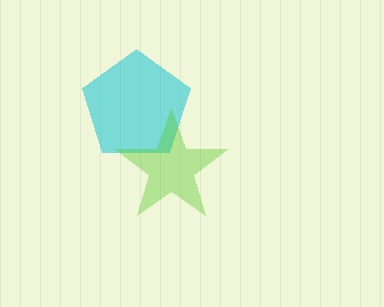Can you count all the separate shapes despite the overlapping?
Yes, there are 2 separate shapes.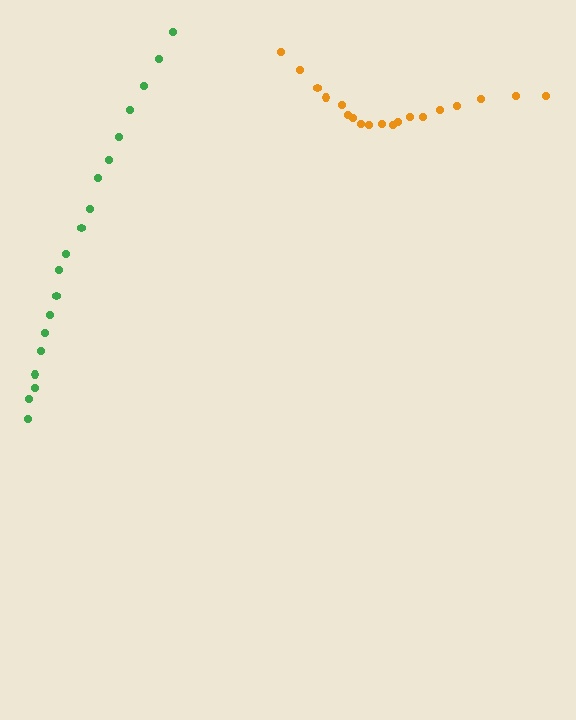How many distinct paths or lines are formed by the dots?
There are 2 distinct paths.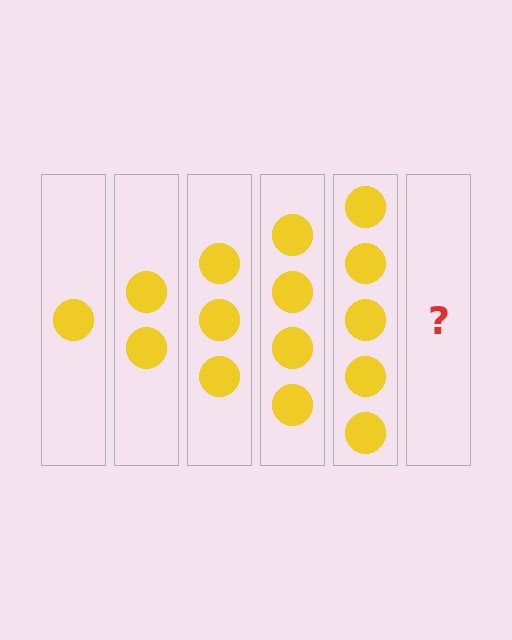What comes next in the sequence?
The next element should be 6 circles.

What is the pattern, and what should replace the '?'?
The pattern is that each step adds one more circle. The '?' should be 6 circles.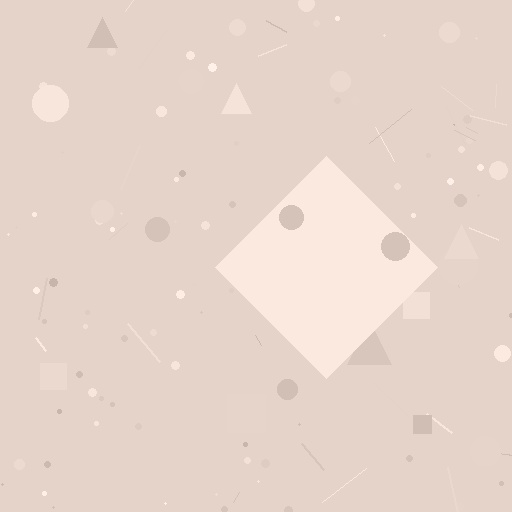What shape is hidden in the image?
A diamond is hidden in the image.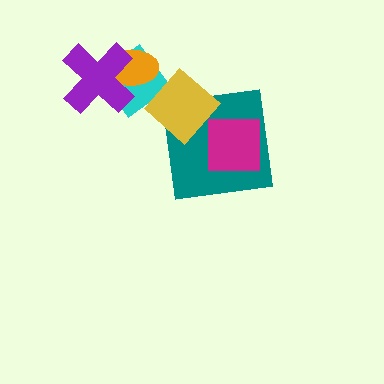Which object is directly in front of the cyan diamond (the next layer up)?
The orange ellipse is directly in front of the cyan diamond.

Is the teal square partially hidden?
Yes, it is partially covered by another shape.